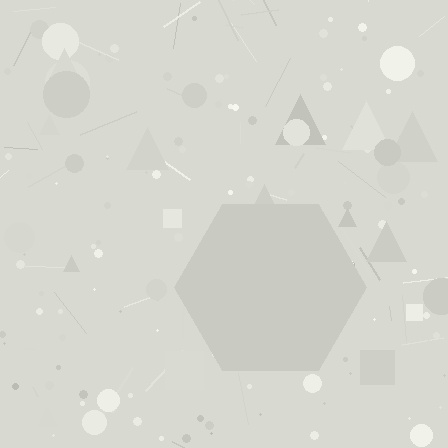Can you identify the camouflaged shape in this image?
The camouflaged shape is a hexagon.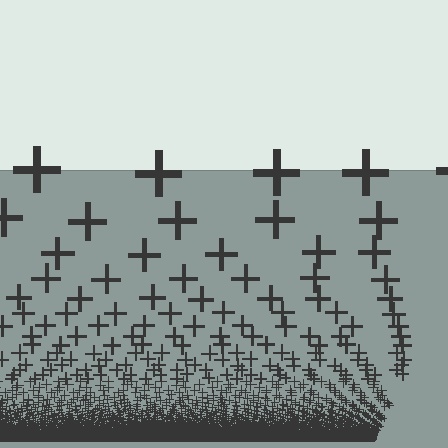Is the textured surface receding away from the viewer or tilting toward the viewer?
The surface appears to tilt toward the viewer. Texture elements get larger and sparser toward the top.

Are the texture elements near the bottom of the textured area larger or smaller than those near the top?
Smaller. The gradient is inverted — elements near the bottom are smaller and denser.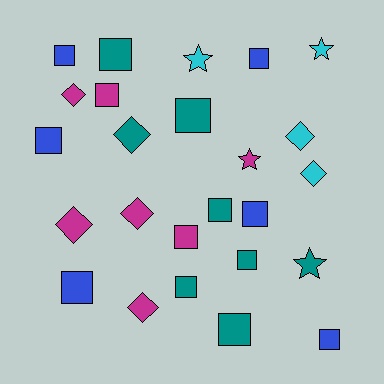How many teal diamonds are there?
There is 1 teal diamond.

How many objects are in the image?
There are 25 objects.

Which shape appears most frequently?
Square, with 14 objects.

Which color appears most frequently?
Teal, with 8 objects.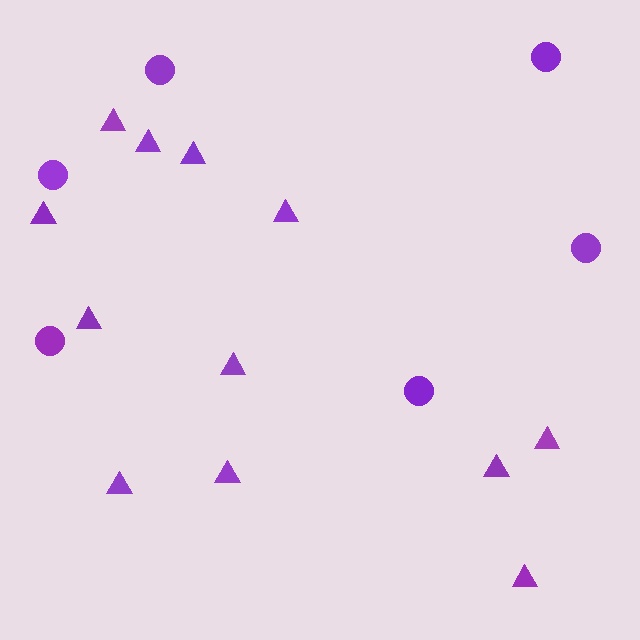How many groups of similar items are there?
There are 2 groups: one group of triangles (12) and one group of circles (6).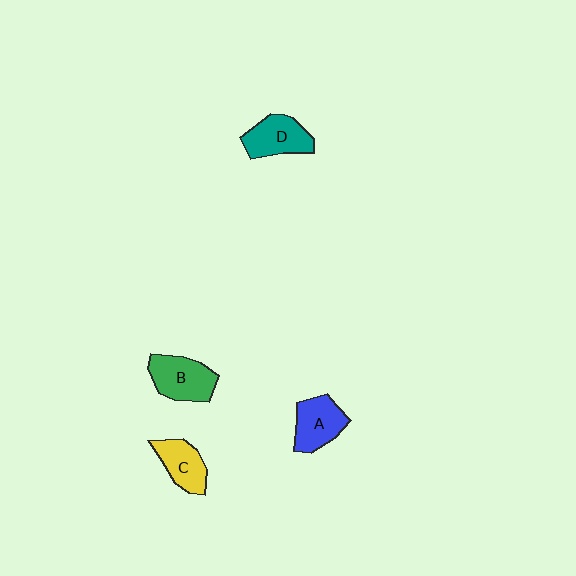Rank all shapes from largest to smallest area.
From largest to smallest: B (green), D (teal), A (blue), C (yellow).